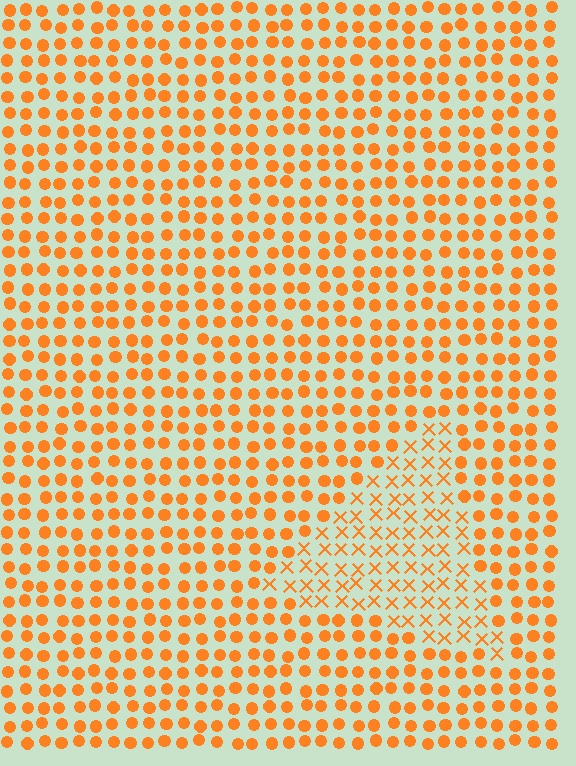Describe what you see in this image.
The image is filled with small orange elements arranged in a uniform grid. A triangle-shaped region contains X marks, while the surrounding area contains circles. The boundary is defined purely by the change in element shape.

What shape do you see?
I see a triangle.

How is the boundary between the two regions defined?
The boundary is defined by a change in element shape: X marks inside vs. circles outside. All elements share the same color and spacing.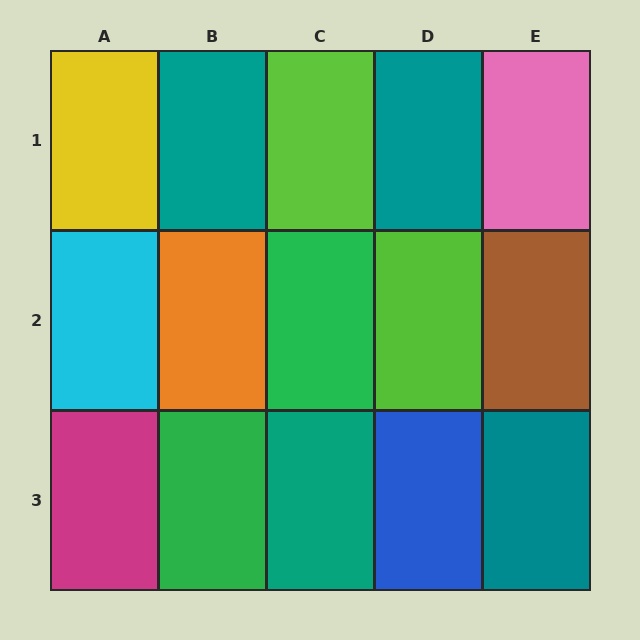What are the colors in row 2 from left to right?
Cyan, orange, green, lime, brown.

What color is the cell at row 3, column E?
Teal.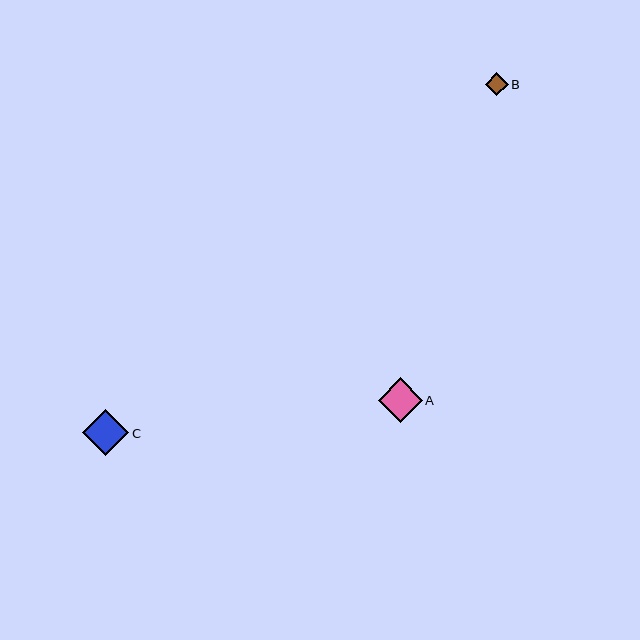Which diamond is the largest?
Diamond C is the largest with a size of approximately 46 pixels.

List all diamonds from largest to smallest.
From largest to smallest: C, A, B.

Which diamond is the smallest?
Diamond B is the smallest with a size of approximately 23 pixels.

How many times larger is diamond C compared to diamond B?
Diamond C is approximately 2.0 times the size of diamond B.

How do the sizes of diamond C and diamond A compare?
Diamond C and diamond A are approximately the same size.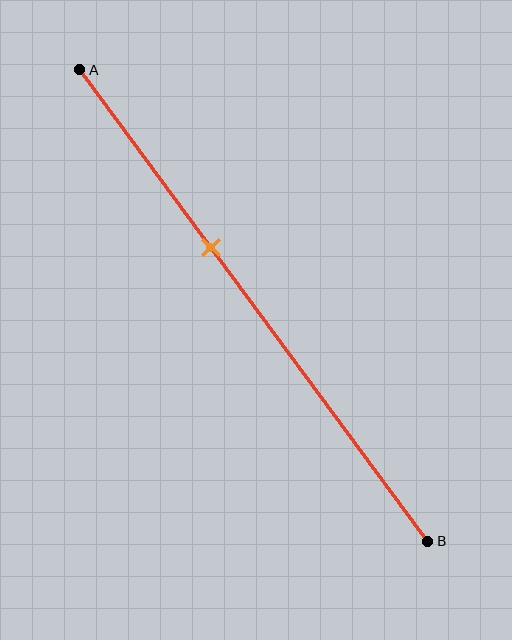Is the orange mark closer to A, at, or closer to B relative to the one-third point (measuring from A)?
The orange mark is closer to point B than the one-third point of segment AB.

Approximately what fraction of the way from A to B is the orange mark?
The orange mark is approximately 40% of the way from A to B.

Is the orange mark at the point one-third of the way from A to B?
No, the mark is at about 40% from A, not at the 33% one-third point.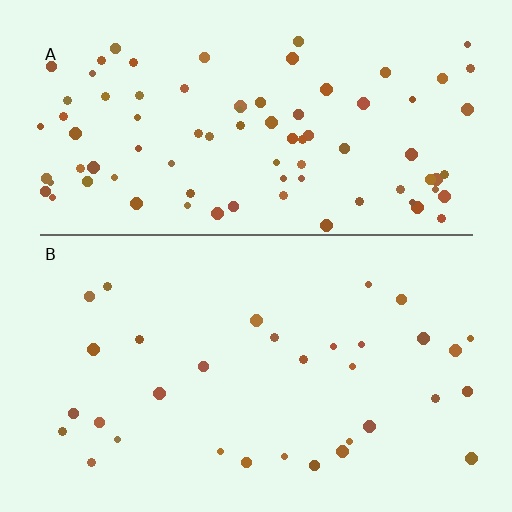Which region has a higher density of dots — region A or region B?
A (the top).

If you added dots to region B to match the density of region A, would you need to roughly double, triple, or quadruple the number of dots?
Approximately triple.